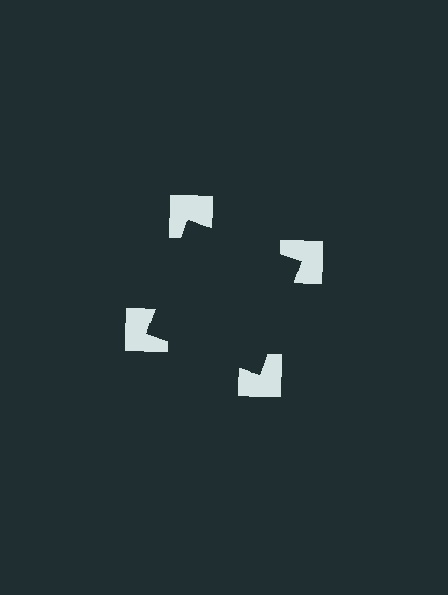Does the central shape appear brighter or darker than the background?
It typically appears slightly darker than the background, even though no actual brightness change is drawn.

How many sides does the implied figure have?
4 sides.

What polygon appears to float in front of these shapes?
An illusory square — its edges are inferred from the aligned wedge cuts in the notched squares, not physically drawn.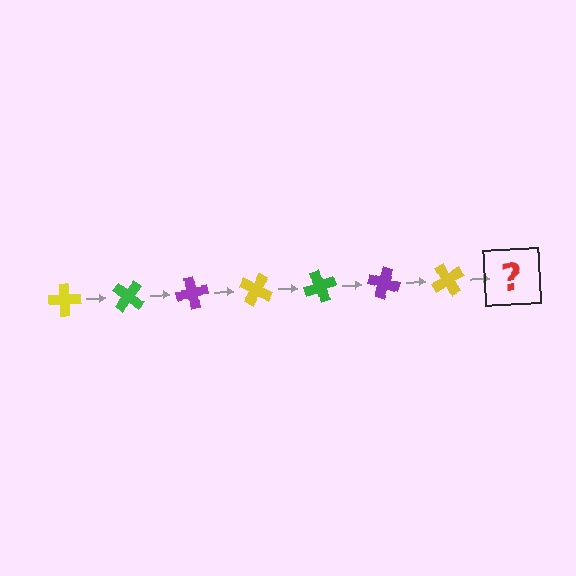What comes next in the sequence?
The next element should be a green cross, rotated 280 degrees from the start.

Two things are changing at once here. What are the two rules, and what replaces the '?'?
The two rules are that it rotates 40 degrees each step and the color cycles through yellow, green, and purple. The '?' should be a green cross, rotated 280 degrees from the start.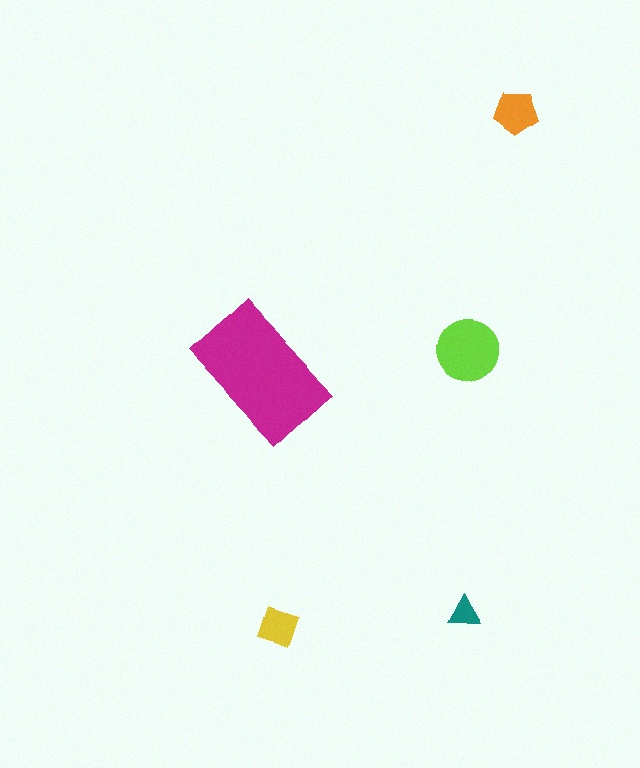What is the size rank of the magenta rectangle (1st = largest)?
1st.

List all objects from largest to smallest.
The magenta rectangle, the lime circle, the orange pentagon, the yellow diamond, the teal triangle.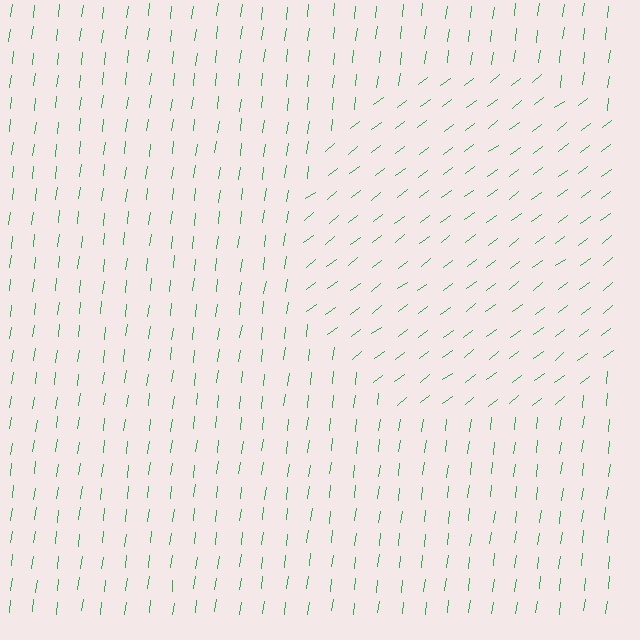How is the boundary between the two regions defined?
The boundary is defined purely by a change in line orientation (approximately 45 degrees difference). All lines are the same color and thickness.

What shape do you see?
I see a circle.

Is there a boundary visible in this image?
Yes, there is a texture boundary formed by a change in line orientation.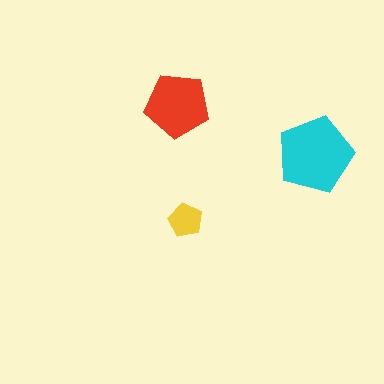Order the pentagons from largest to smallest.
the cyan one, the red one, the yellow one.